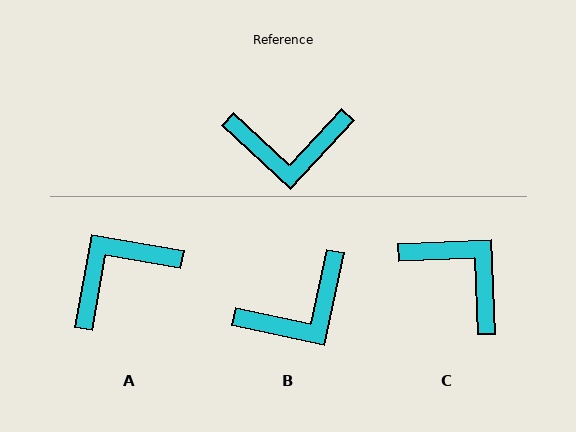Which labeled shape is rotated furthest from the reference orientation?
A, about 147 degrees away.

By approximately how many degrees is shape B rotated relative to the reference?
Approximately 30 degrees counter-clockwise.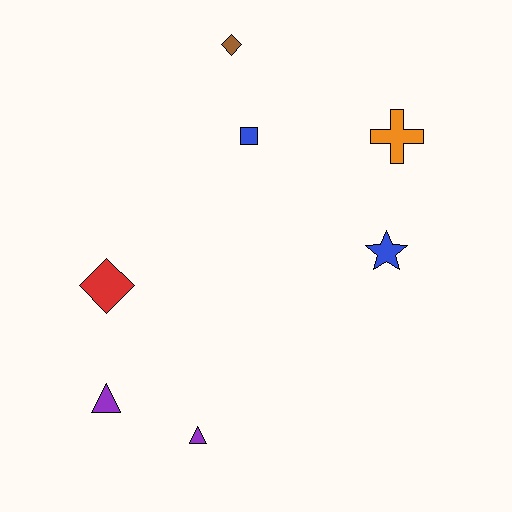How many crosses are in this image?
There is 1 cross.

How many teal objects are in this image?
There are no teal objects.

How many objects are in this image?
There are 7 objects.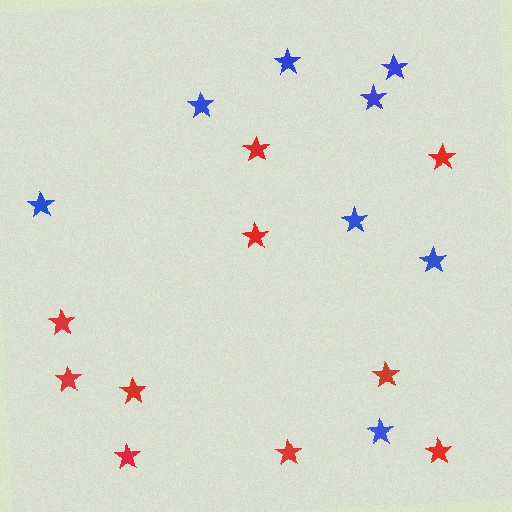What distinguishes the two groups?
There are 2 groups: one group of blue stars (8) and one group of red stars (10).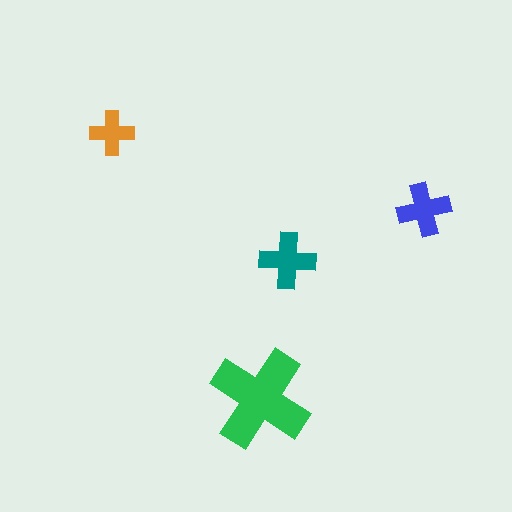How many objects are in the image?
There are 4 objects in the image.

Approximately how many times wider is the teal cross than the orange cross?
About 1.5 times wider.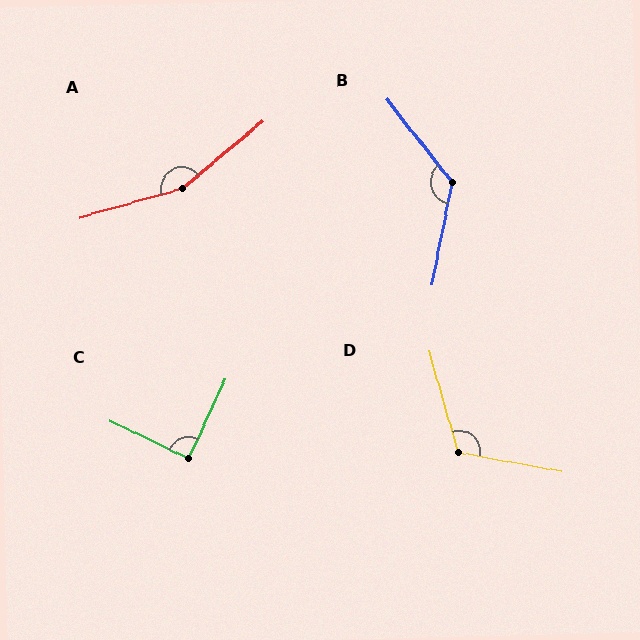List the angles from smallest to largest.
C (89°), D (117°), B (130°), A (156°).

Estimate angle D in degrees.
Approximately 117 degrees.